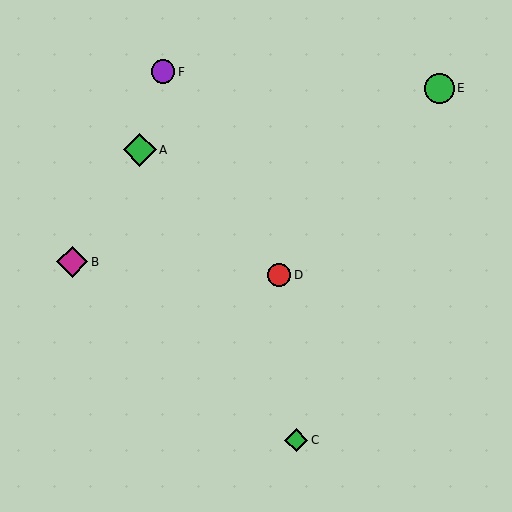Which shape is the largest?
The green diamond (labeled A) is the largest.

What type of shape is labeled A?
Shape A is a green diamond.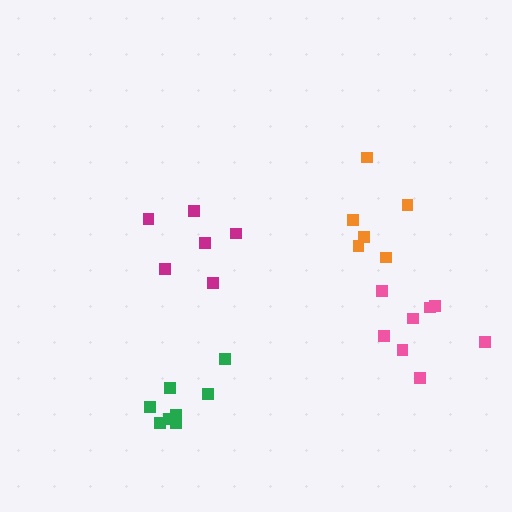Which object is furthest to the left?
The green cluster is leftmost.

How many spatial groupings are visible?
There are 4 spatial groupings.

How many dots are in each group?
Group 1: 8 dots, Group 2: 8 dots, Group 3: 6 dots, Group 4: 6 dots (28 total).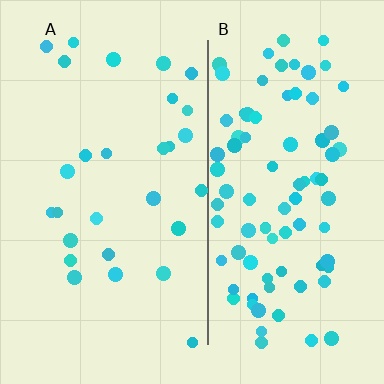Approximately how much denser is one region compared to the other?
Approximately 3.1× — region B over region A.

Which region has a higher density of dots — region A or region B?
B (the right).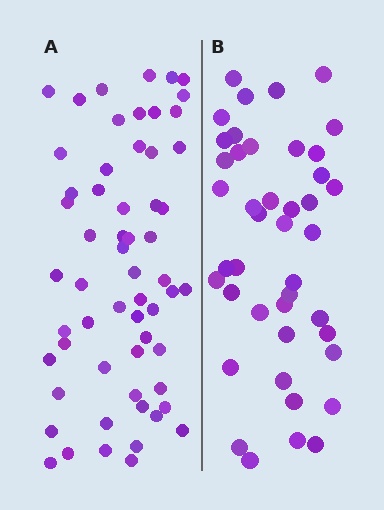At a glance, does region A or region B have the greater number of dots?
Region A (the left region) has more dots.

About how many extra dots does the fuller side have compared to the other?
Region A has approximately 15 more dots than region B.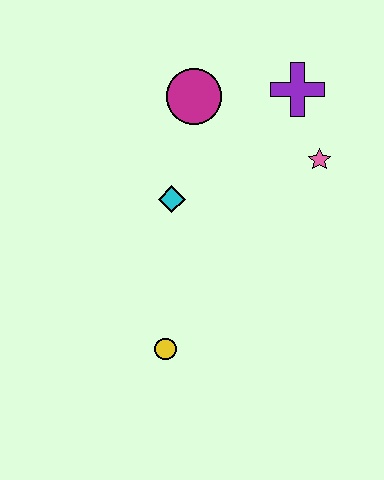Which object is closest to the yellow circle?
The cyan diamond is closest to the yellow circle.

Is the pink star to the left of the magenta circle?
No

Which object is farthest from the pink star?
The yellow circle is farthest from the pink star.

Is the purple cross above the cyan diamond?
Yes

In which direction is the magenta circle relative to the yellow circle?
The magenta circle is above the yellow circle.